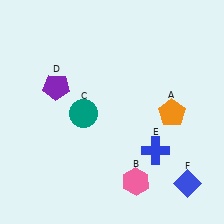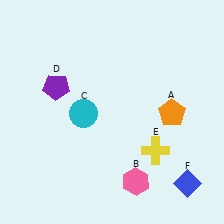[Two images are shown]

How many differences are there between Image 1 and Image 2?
There are 2 differences between the two images.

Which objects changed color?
C changed from teal to cyan. E changed from blue to yellow.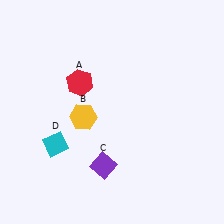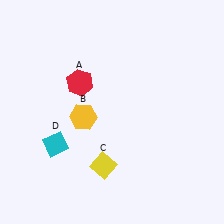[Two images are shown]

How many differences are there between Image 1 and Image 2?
There is 1 difference between the two images.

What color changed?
The diamond (C) changed from purple in Image 1 to yellow in Image 2.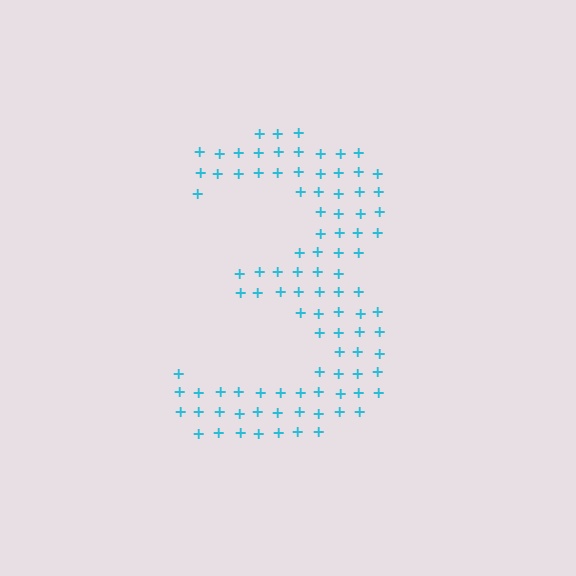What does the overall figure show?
The overall figure shows the digit 3.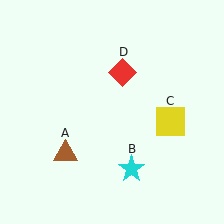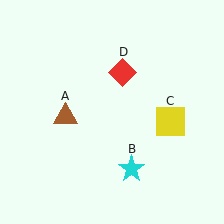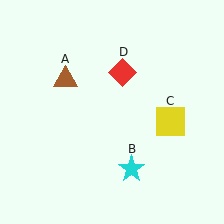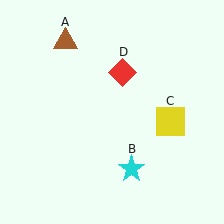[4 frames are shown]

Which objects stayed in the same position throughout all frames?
Cyan star (object B) and yellow square (object C) and red diamond (object D) remained stationary.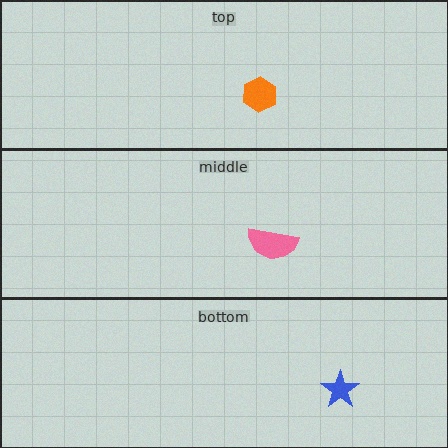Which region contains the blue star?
The bottom region.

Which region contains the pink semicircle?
The middle region.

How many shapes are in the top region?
1.